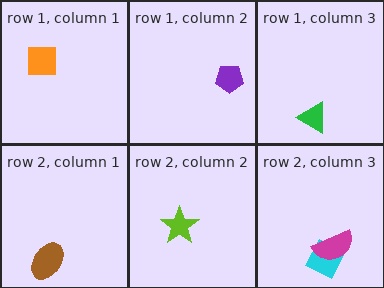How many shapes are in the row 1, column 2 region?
1.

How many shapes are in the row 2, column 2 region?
1.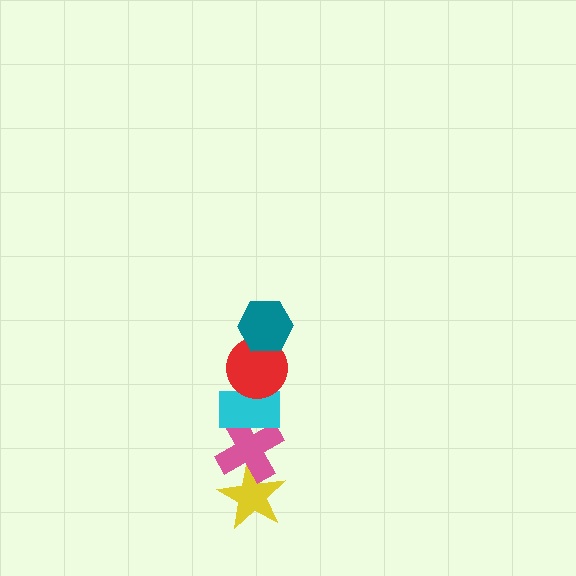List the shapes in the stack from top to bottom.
From top to bottom: the teal hexagon, the red circle, the cyan rectangle, the pink cross, the yellow star.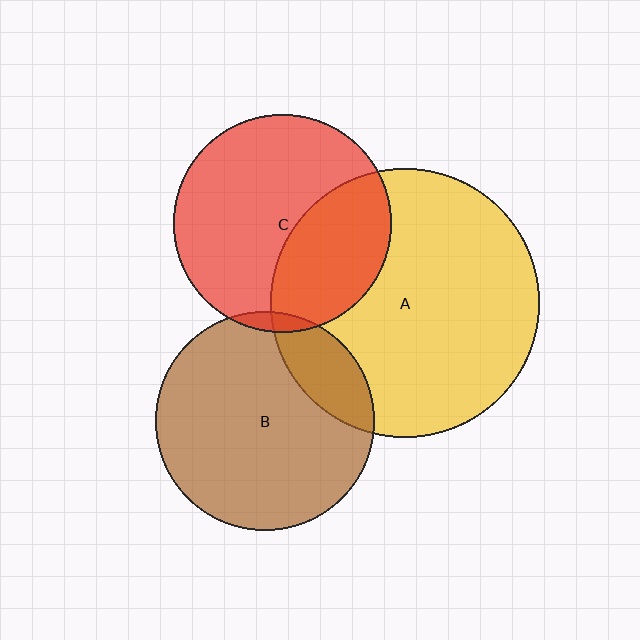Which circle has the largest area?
Circle A (yellow).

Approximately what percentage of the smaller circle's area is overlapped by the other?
Approximately 35%.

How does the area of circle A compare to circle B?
Approximately 1.5 times.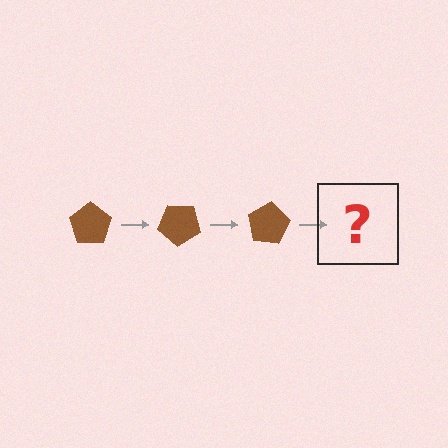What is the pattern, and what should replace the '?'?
The pattern is that the pentagon rotates 40 degrees each step. The '?' should be a brown pentagon rotated 120 degrees.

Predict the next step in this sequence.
The next step is a brown pentagon rotated 120 degrees.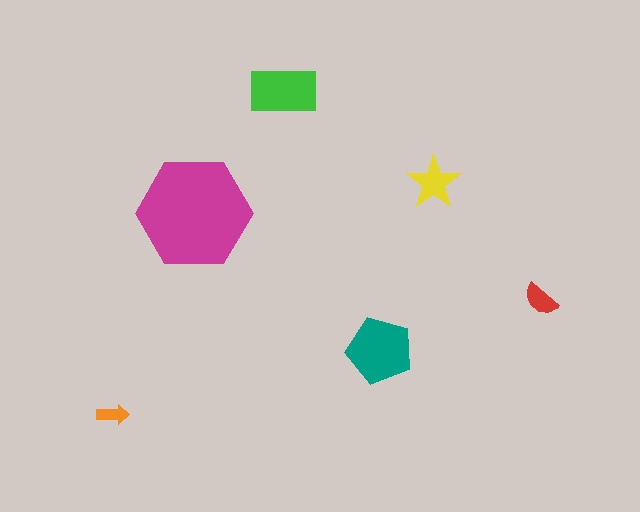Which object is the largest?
The magenta hexagon.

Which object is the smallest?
The orange arrow.